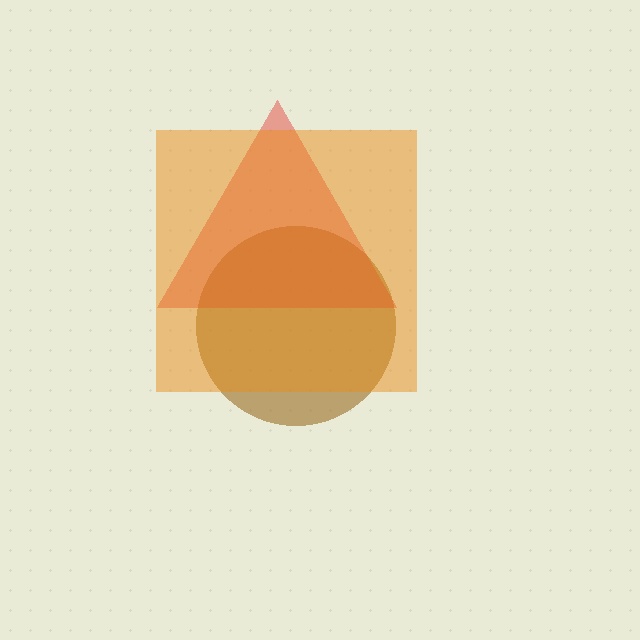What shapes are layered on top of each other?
The layered shapes are: a brown circle, a red triangle, an orange square.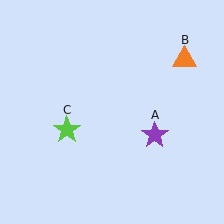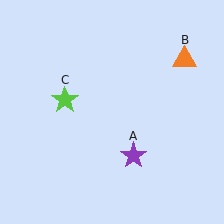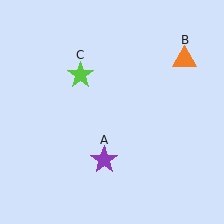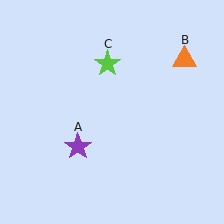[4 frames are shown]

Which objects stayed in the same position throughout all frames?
Orange triangle (object B) remained stationary.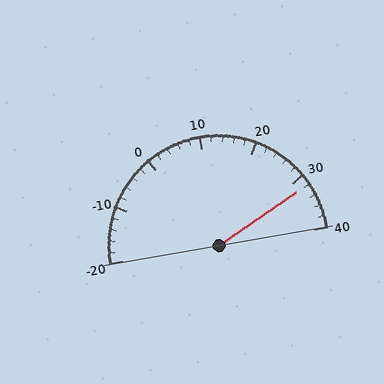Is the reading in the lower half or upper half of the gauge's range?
The reading is in the upper half of the range (-20 to 40).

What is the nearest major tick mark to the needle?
The nearest major tick mark is 30.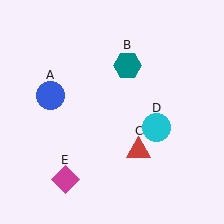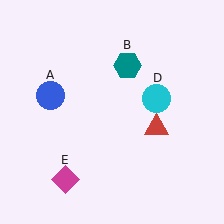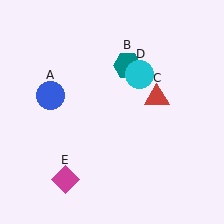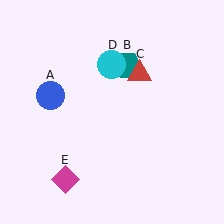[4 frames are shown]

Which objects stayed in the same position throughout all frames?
Blue circle (object A) and teal hexagon (object B) and magenta diamond (object E) remained stationary.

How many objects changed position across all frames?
2 objects changed position: red triangle (object C), cyan circle (object D).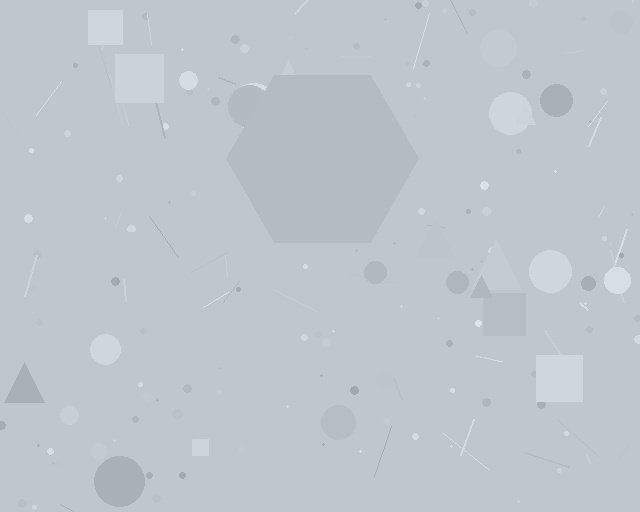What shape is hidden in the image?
A hexagon is hidden in the image.